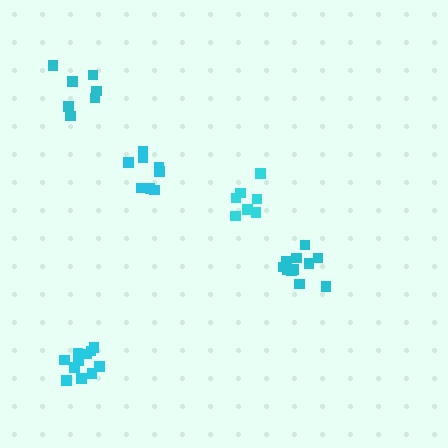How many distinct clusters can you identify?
There are 5 distinct clusters.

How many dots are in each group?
Group 1: 12 dots, Group 2: 8 dots, Group 3: 11 dots, Group 4: 7 dots, Group 5: 7 dots (45 total).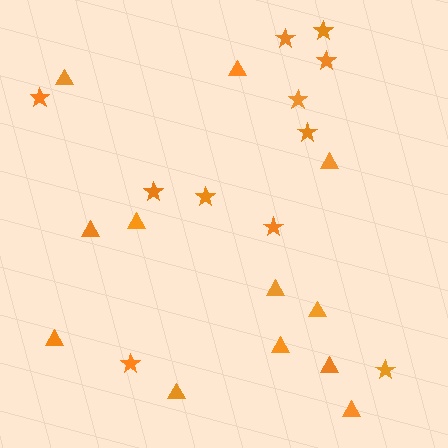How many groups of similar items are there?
There are 2 groups: one group of stars (11) and one group of triangles (12).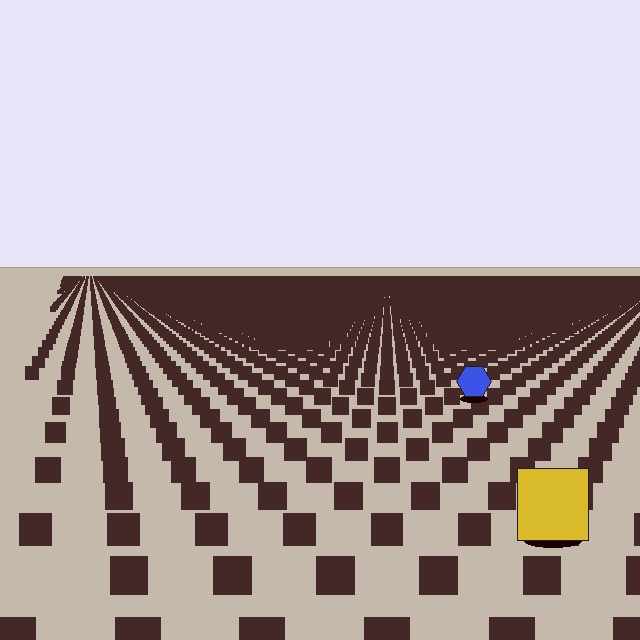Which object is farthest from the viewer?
The blue hexagon is farthest from the viewer. It appears smaller and the ground texture around it is denser.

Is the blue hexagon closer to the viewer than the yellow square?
No. The yellow square is closer — you can tell from the texture gradient: the ground texture is coarser near it.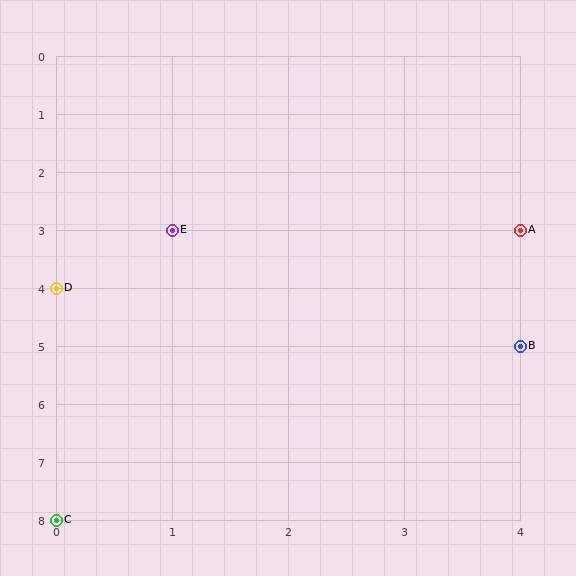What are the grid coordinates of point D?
Point D is at grid coordinates (0, 4).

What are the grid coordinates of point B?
Point B is at grid coordinates (4, 5).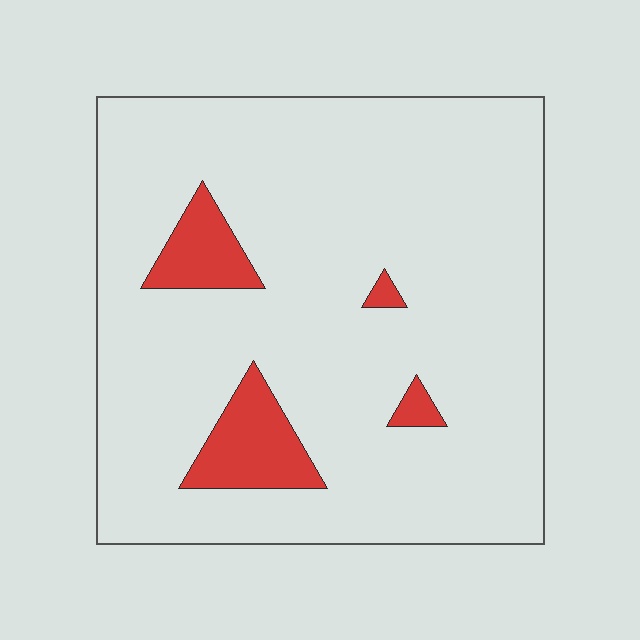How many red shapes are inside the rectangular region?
4.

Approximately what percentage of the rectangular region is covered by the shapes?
Approximately 10%.